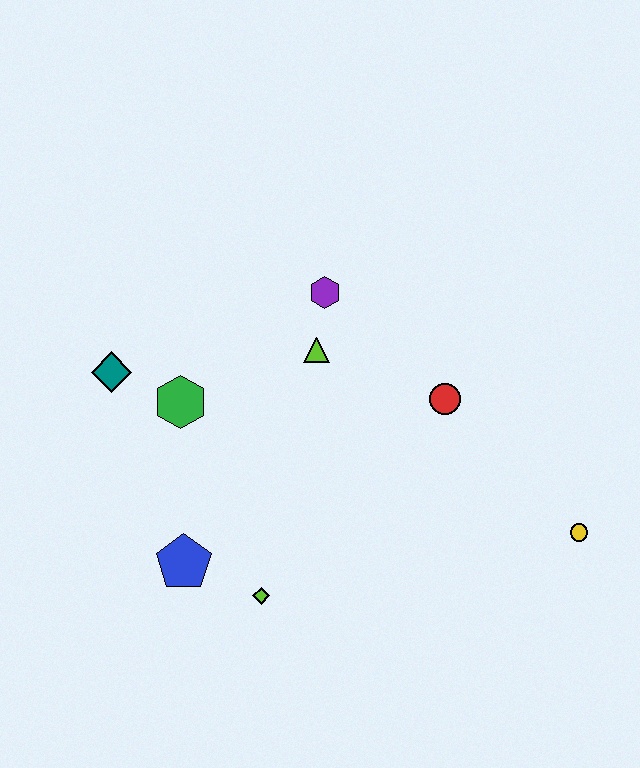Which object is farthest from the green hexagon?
The yellow circle is farthest from the green hexagon.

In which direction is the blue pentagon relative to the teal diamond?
The blue pentagon is below the teal diamond.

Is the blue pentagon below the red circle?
Yes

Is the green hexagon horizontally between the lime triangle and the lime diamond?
No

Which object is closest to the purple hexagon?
The lime triangle is closest to the purple hexagon.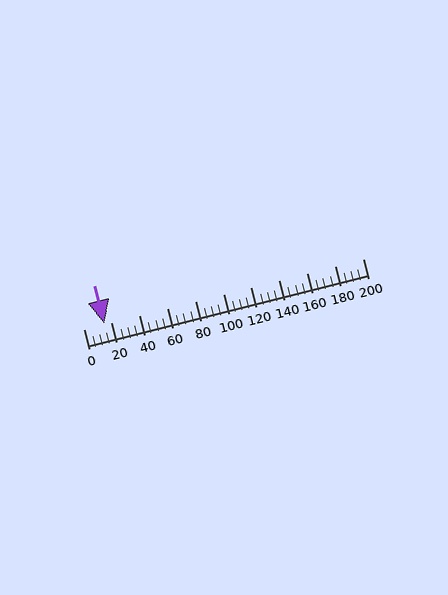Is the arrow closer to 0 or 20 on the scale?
The arrow is closer to 20.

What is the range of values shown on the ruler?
The ruler shows values from 0 to 200.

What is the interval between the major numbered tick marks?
The major tick marks are spaced 20 units apart.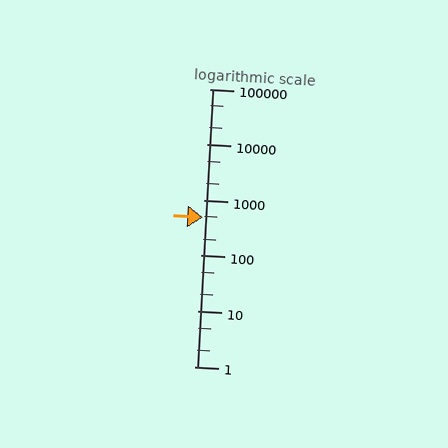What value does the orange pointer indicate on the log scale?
The pointer indicates approximately 490.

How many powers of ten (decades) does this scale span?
The scale spans 5 decades, from 1 to 100000.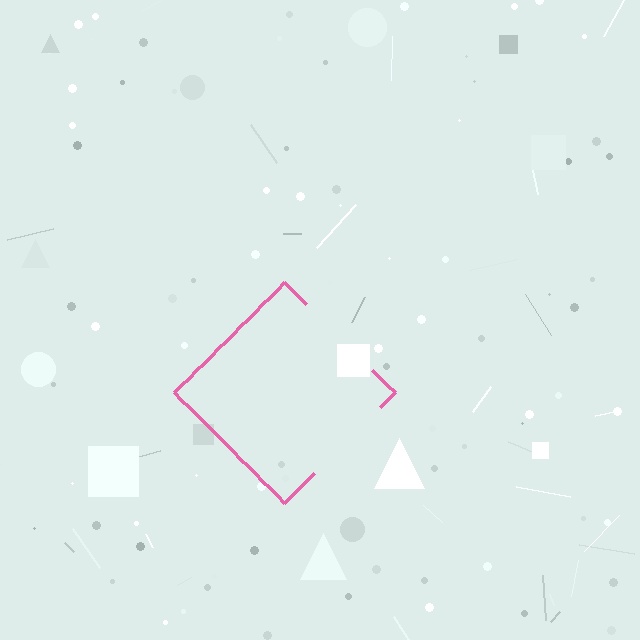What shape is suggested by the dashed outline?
The dashed outline suggests a diamond.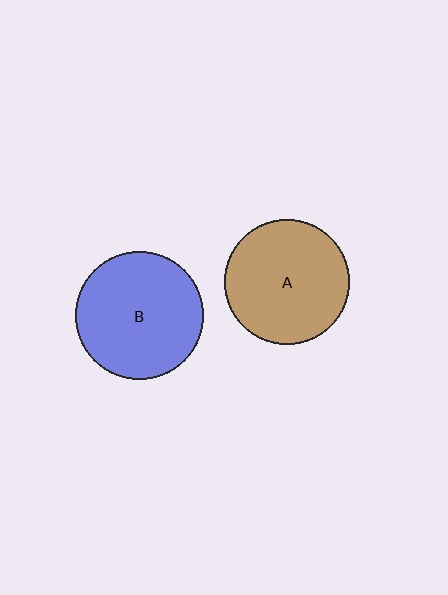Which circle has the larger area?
Circle B (blue).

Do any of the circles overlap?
No, none of the circles overlap.